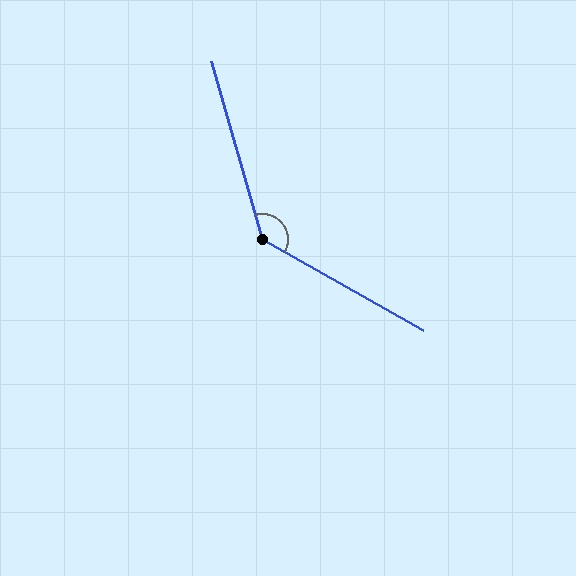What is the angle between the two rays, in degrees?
Approximately 136 degrees.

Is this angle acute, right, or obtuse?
It is obtuse.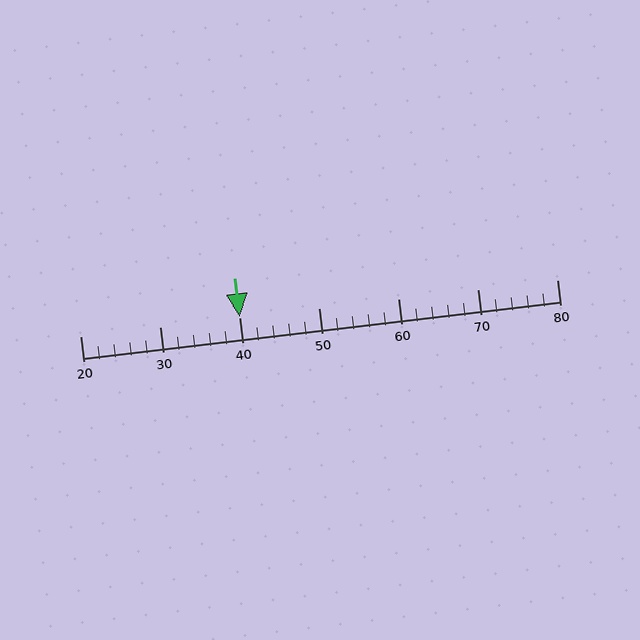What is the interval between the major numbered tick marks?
The major tick marks are spaced 10 units apart.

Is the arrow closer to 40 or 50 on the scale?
The arrow is closer to 40.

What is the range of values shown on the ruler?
The ruler shows values from 20 to 80.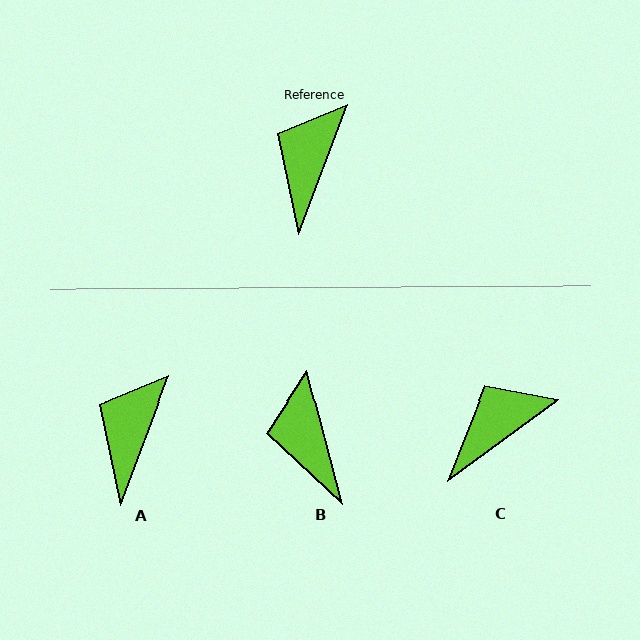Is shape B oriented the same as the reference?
No, it is off by about 35 degrees.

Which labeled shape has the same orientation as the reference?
A.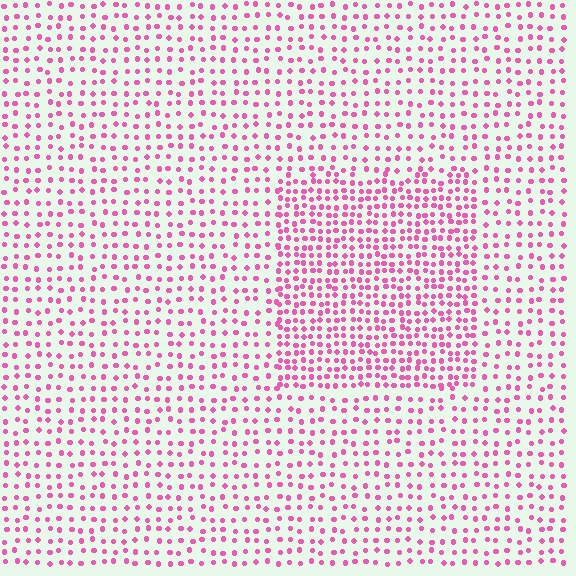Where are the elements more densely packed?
The elements are more densely packed inside the rectangle boundary.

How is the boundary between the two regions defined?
The boundary is defined by a change in element density (approximately 1.8x ratio). All elements are the same color, size, and shape.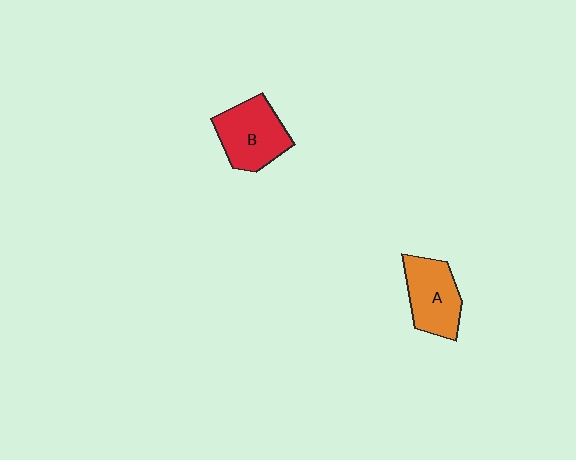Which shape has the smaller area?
Shape A (orange).